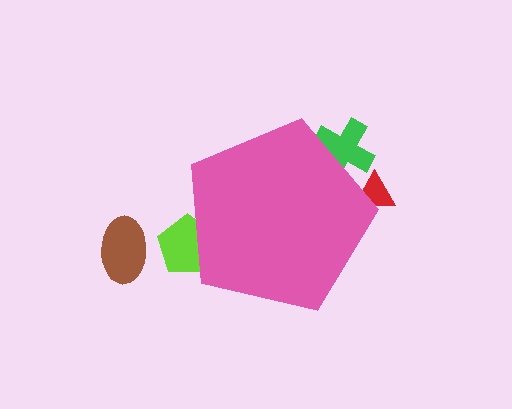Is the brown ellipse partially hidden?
No, the brown ellipse is fully visible.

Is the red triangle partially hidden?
Yes, the red triangle is partially hidden behind the pink pentagon.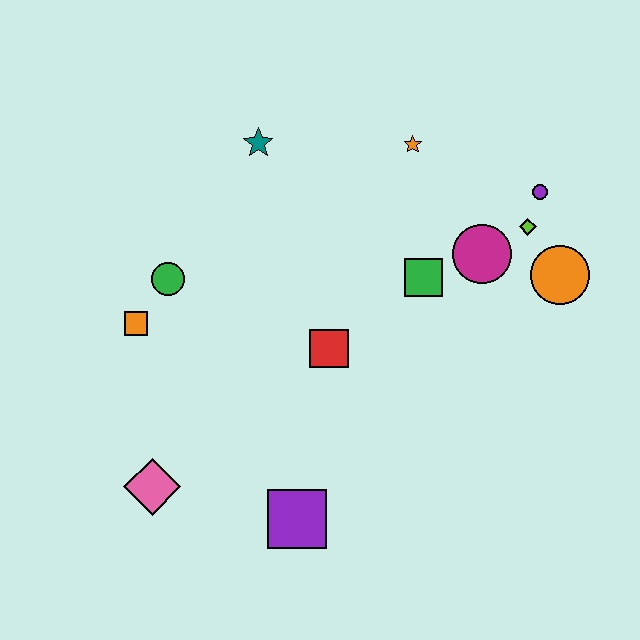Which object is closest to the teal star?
The orange star is closest to the teal star.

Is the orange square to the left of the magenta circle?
Yes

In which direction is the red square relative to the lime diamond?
The red square is to the left of the lime diamond.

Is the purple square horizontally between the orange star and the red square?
No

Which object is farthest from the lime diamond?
The pink diamond is farthest from the lime diamond.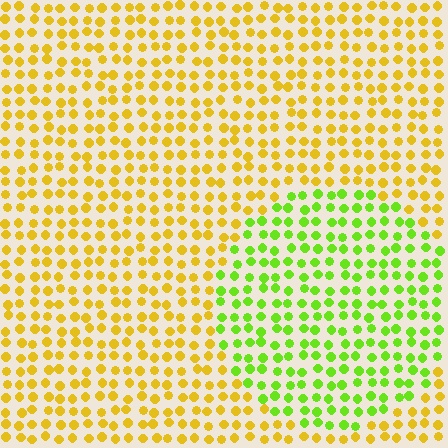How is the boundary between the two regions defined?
The boundary is defined purely by a slight shift in hue (about 48 degrees). Spacing, size, and orientation are identical on both sides.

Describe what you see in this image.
The image is filled with small yellow elements in a uniform arrangement. A circle-shaped region is visible where the elements are tinted to a slightly different hue, forming a subtle color boundary.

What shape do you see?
I see a circle.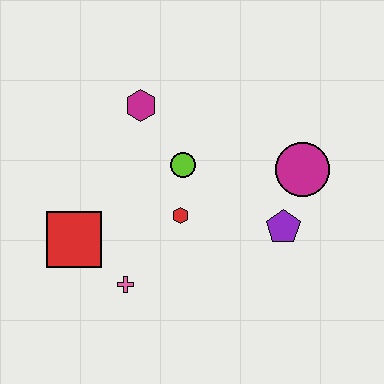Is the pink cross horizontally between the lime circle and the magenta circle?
No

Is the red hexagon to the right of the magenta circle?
No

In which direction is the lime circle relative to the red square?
The lime circle is to the right of the red square.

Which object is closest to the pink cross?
The red square is closest to the pink cross.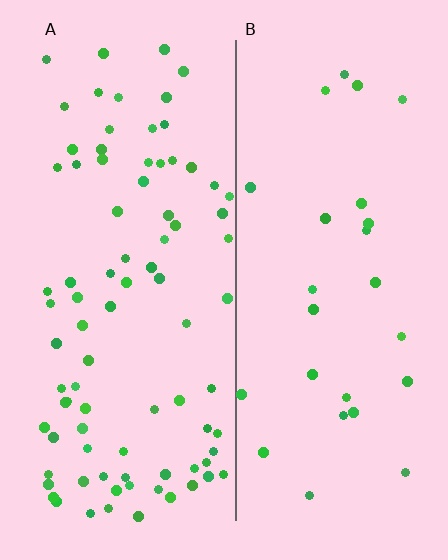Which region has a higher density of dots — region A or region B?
A (the left).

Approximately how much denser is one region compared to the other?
Approximately 3.2× — region A over region B.